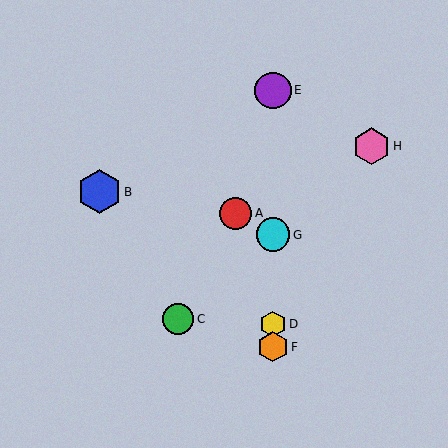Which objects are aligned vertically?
Objects D, E, F, G are aligned vertically.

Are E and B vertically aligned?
No, E is at x≈273 and B is at x≈99.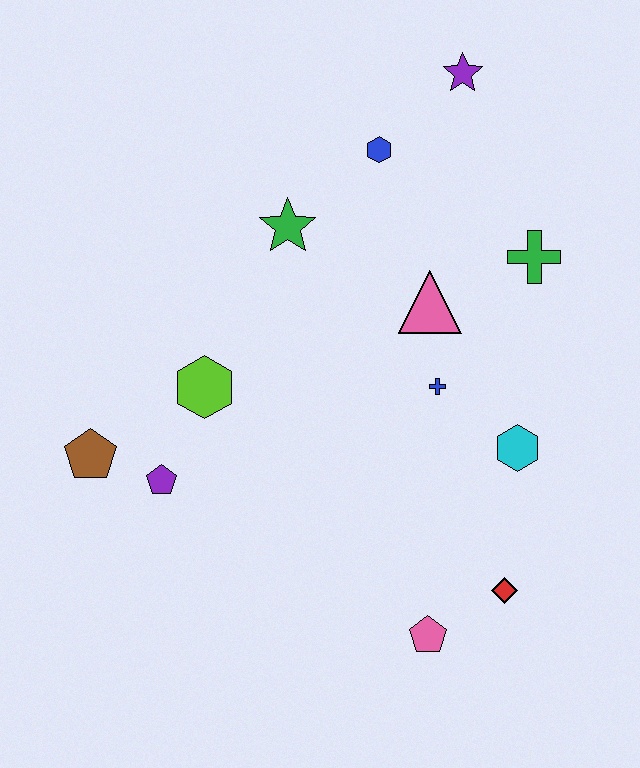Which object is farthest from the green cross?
The brown pentagon is farthest from the green cross.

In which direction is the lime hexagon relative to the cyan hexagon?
The lime hexagon is to the left of the cyan hexagon.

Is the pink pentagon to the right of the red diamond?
No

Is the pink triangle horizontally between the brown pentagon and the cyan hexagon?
Yes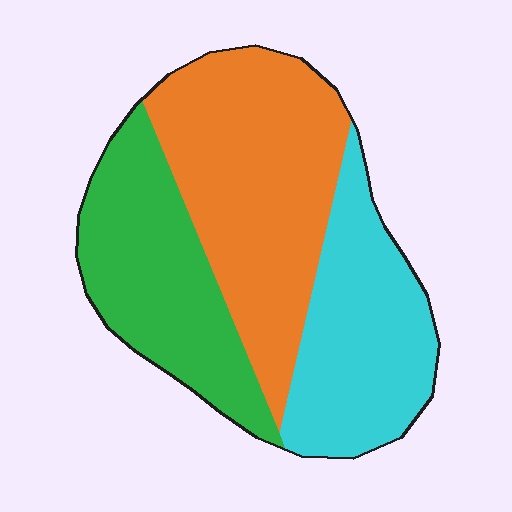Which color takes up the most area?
Orange, at roughly 40%.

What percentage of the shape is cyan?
Cyan covers roughly 30% of the shape.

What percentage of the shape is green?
Green covers 29% of the shape.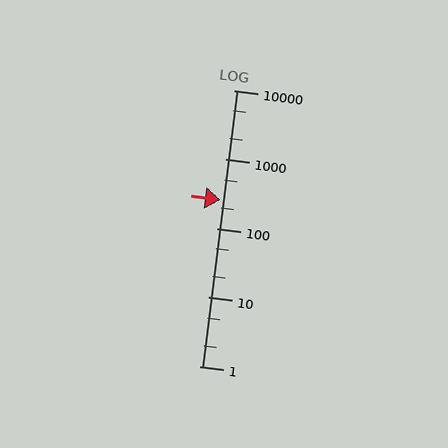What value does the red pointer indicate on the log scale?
The pointer indicates approximately 260.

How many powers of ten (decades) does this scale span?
The scale spans 4 decades, from 1 to 10000.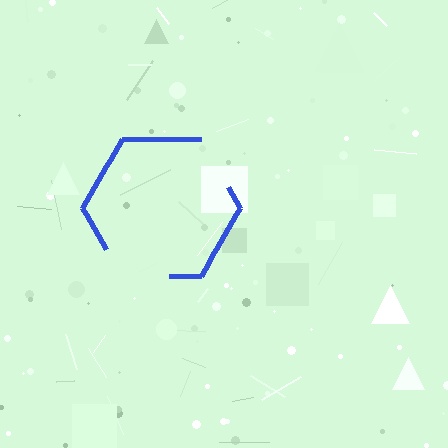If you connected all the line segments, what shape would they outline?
They would outline a hexagon.